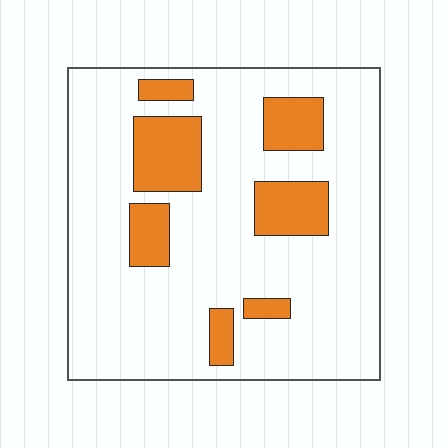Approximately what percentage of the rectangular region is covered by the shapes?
Approximately 20%.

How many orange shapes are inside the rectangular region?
7.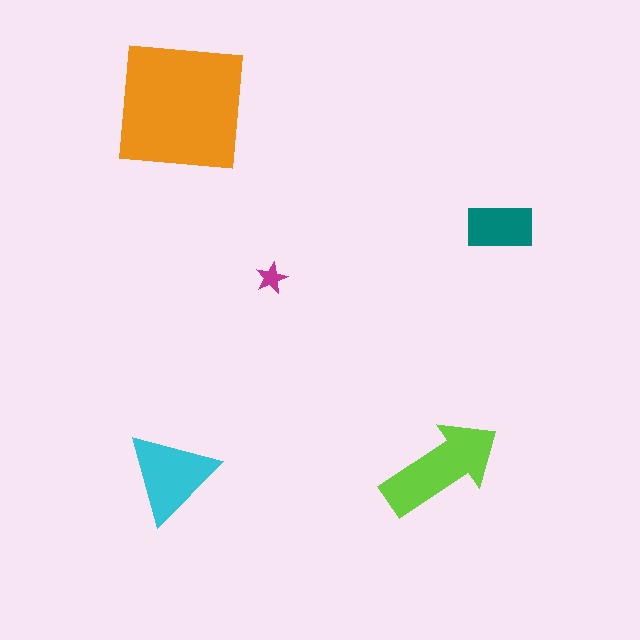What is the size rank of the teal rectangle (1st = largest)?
4th.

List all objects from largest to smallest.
The orange square, the lime arrow, the cyan triangle, the teal rectangle, the magenta star.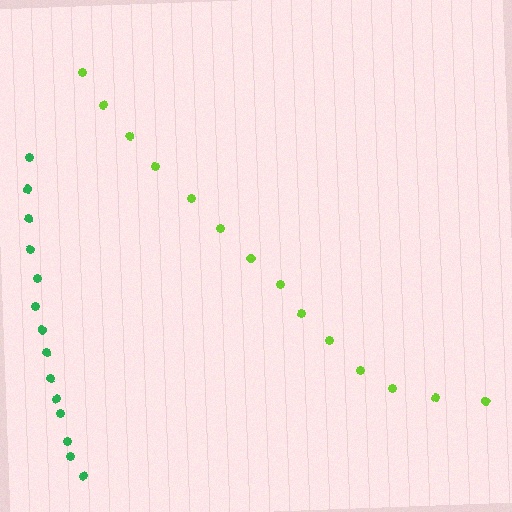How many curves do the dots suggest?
There are 2 distinct paths.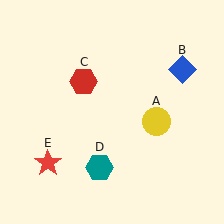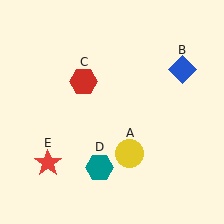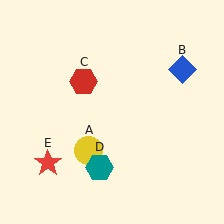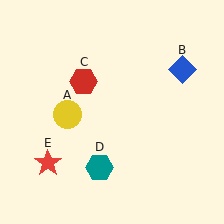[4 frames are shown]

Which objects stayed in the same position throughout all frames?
Blue diamond (object B) and red hexagon (object C) and teal hexagon (object D) and red star (object E) remained stationary.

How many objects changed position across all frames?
1 object changed position: yellow circle (object A).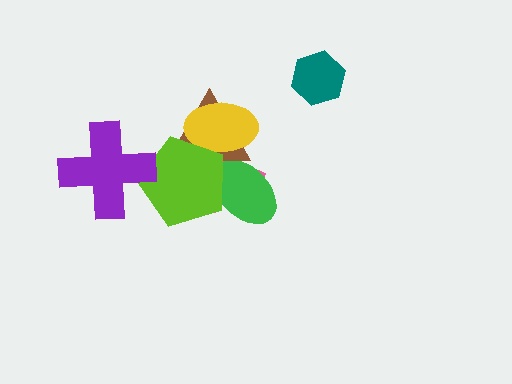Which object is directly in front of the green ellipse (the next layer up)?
The brown triangle is directly in front of the green ellipse.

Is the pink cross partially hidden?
Yes, it is partially covered by another shape.